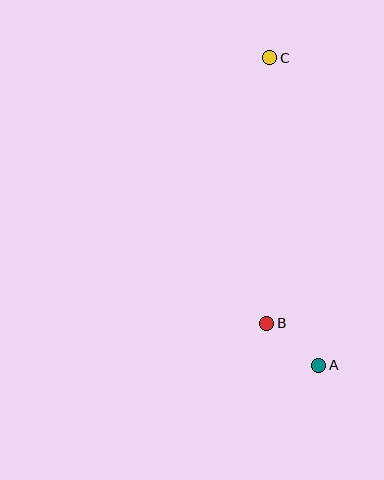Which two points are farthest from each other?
Points A and C are farthest from each other.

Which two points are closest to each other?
Points A and B are closest to each other.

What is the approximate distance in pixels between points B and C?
The distance between B and C is approximately 266 pixels.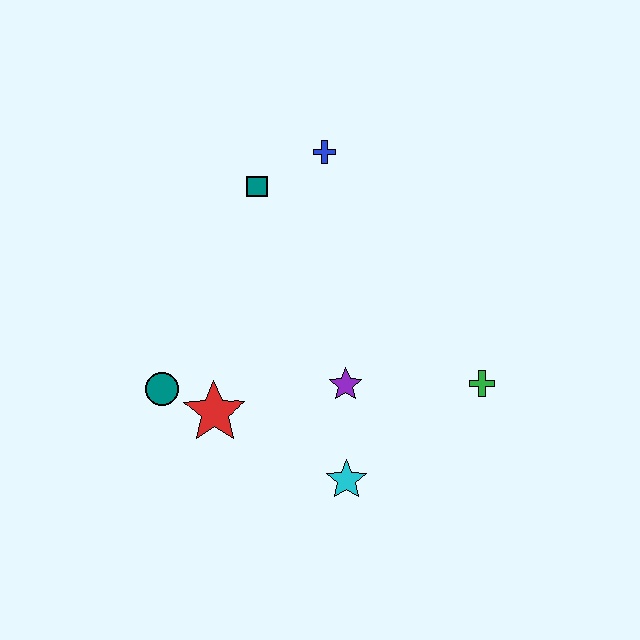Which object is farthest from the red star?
The blue cross is farthest from the red star.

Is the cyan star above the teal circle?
No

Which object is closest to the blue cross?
The teal square is closest to the blue cross.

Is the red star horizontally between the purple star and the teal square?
No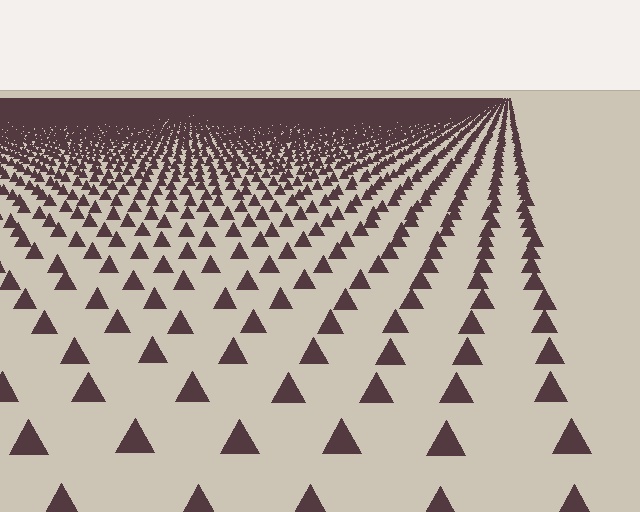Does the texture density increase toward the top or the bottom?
Density increases toward the top.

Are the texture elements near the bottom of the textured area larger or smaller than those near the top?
Larger. Near the bottom, elements are closer to the viewer and appear at a bigger on-screen size.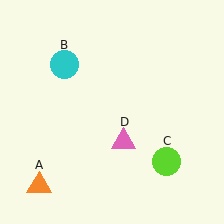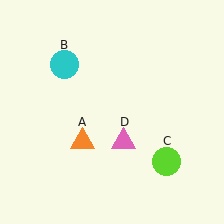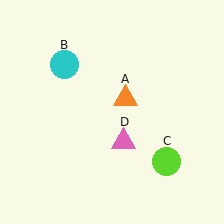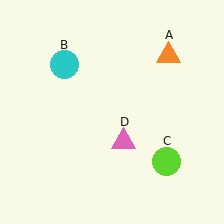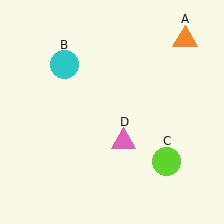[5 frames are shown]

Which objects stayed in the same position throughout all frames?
Cyan circle (object B) and lime circle (object C) and pink triangle (object D) remained stationary.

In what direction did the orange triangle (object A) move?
The orange triangle (object A) moved up and to the right.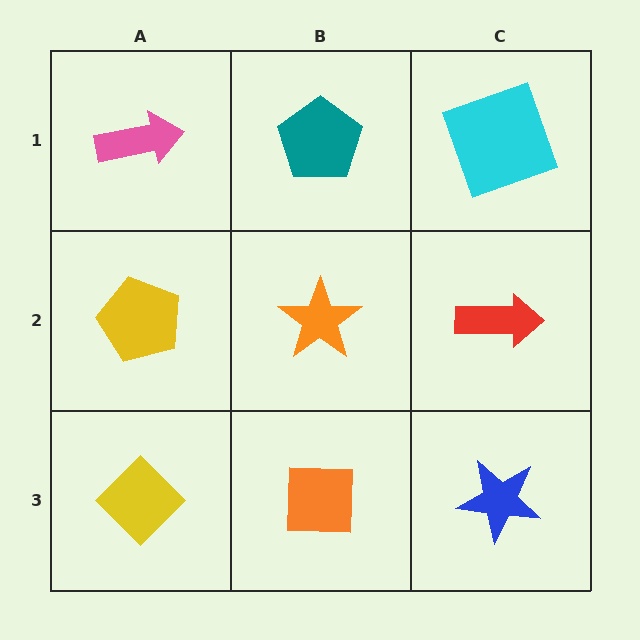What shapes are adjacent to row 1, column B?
An orange star (row 2, column B), a pink arrow (row 1, column A), a cyan square (row 1, column C).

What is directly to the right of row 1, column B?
A cyan square.